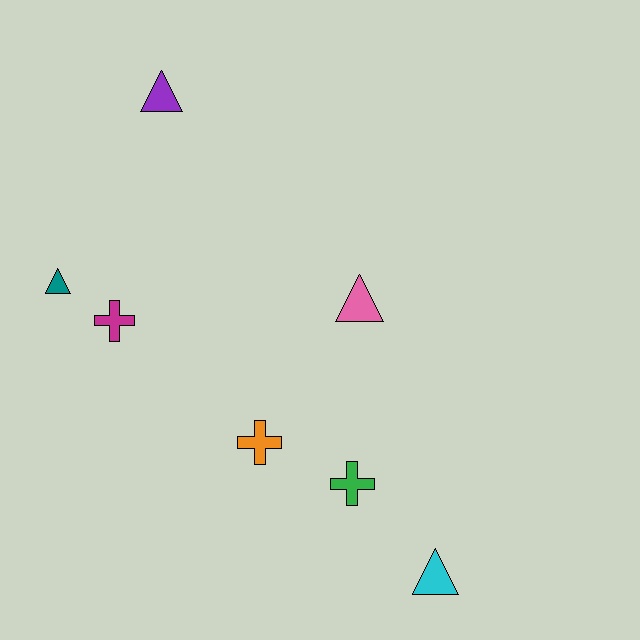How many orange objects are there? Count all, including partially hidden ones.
There is 1 orange object.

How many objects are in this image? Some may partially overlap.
There are 7 objects.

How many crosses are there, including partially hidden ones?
There are 3 crosses.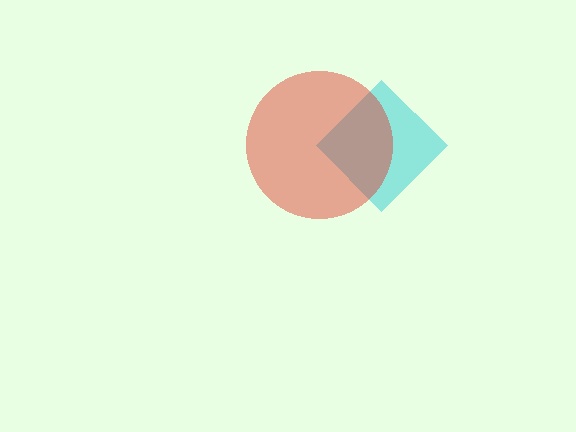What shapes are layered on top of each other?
The layered shapes are: a cyan diamond, a red circle.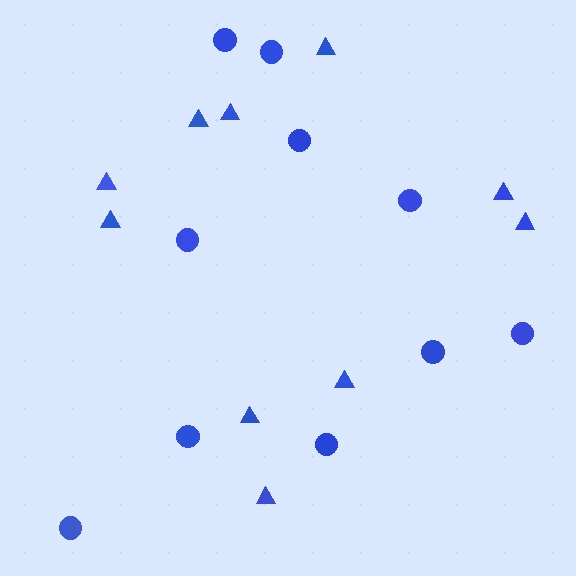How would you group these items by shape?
There are 2 groups: one group of circles (10) and one group of triangles (10).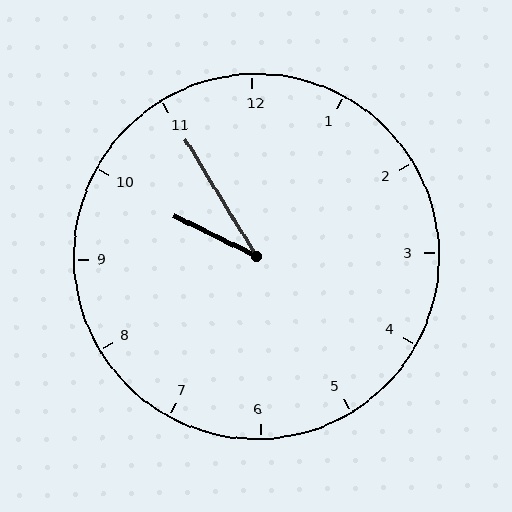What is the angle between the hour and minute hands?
Approximately 32 degrees.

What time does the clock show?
9:55.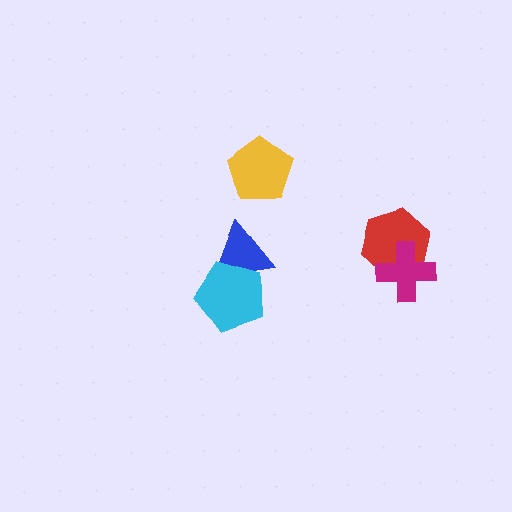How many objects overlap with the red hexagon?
1 object overlaps with the red hexagon.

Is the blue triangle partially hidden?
Yes, it is partially covered by another shape.